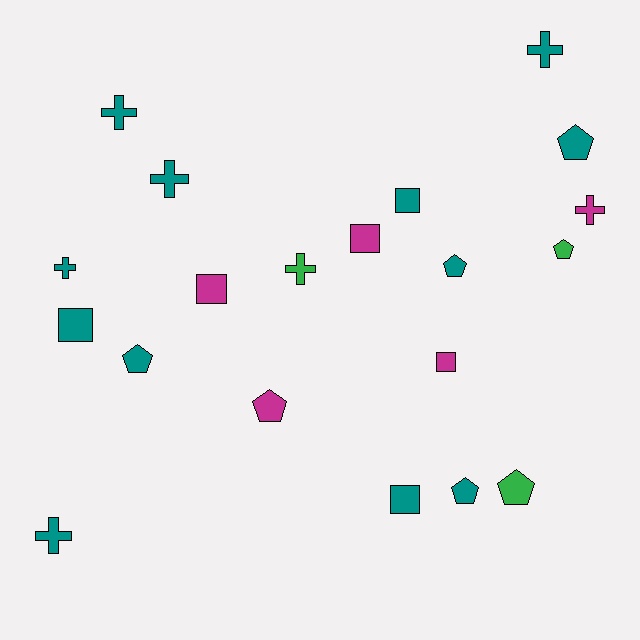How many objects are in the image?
There are 20 objects.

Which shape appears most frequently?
Pentagon, with 7 objects.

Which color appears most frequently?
Teal, with 12 objects.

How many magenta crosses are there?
There is 1 magenta cross.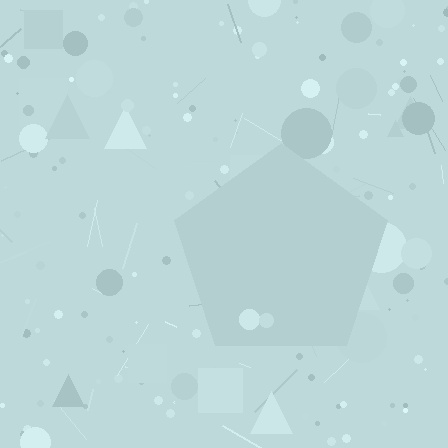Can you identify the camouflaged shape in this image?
The camouflaged shape is a pentagon.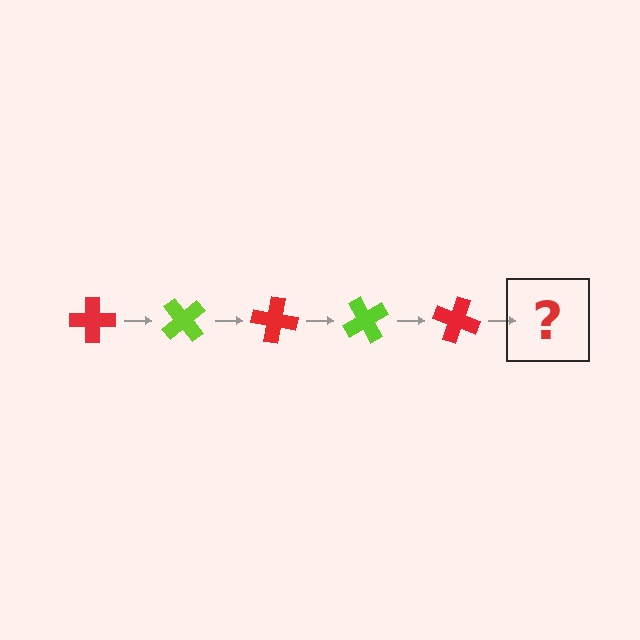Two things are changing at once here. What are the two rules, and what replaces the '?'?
The two rules are that it rotates 50 degrees each step and the color cycles through red and lime. The '?' should be a lime cross, rotated 250 degrees from the start.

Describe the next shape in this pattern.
It should be a lime cross, rotated 250 degrees from the start.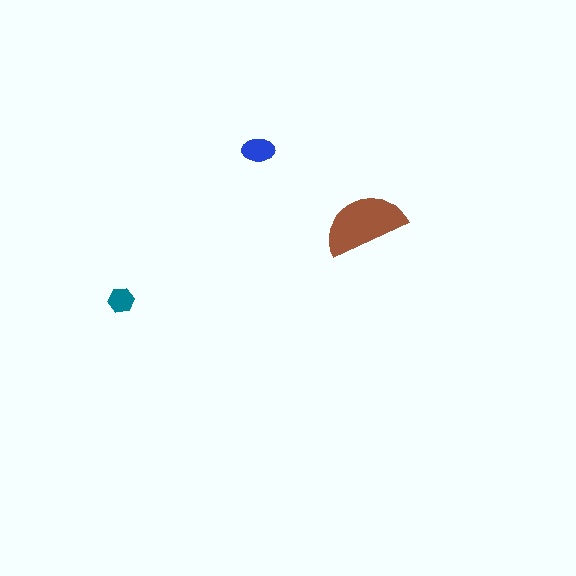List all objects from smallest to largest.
The teal hexagon, the blue ellipse, the brown semicircle.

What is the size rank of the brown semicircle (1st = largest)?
1st.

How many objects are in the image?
There are 3 objects in the image.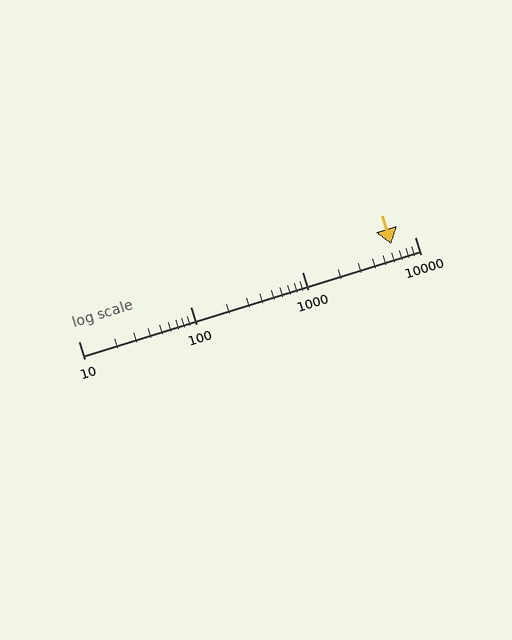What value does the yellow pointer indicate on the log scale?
The pointer indicates approximately 6200.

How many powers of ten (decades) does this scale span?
The scale spans 3 decades, from 10 to 10000.